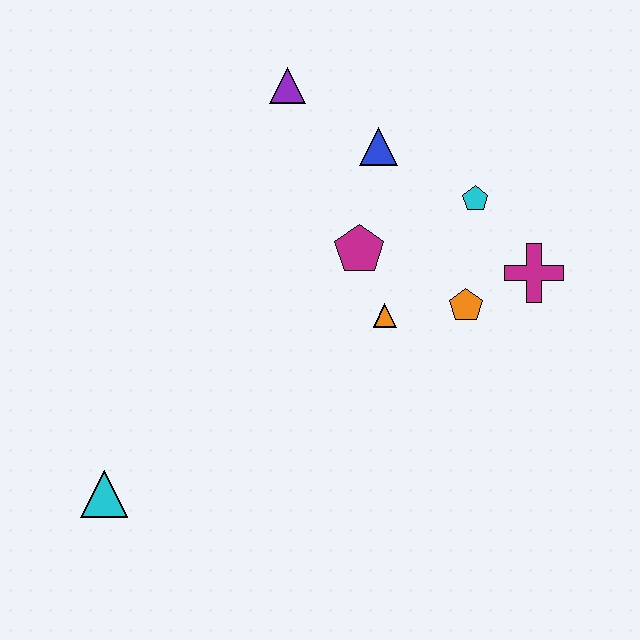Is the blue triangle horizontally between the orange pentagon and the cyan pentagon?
No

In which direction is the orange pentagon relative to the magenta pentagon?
The orange pentagon is to the right of the magenta pentagon.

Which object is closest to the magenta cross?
The orange pentagon is closest to the magenta cross.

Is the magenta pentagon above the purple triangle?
No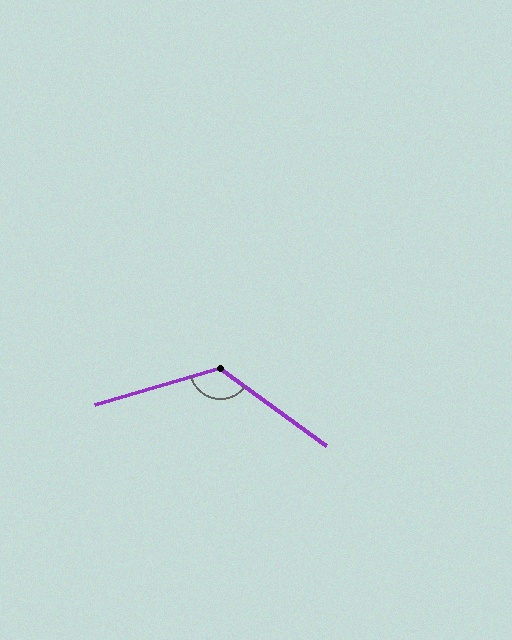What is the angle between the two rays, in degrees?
Approximately 128 degrees.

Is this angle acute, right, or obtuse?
It is obtuse.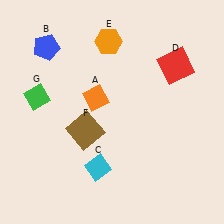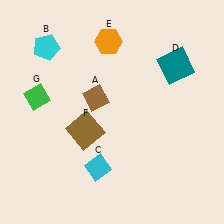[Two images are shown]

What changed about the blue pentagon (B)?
In Image 1, B is blue. In Image 2, it changed to cyan.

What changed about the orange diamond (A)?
In Image 1, A is orange. In Image 2, it changed to brown.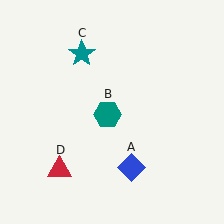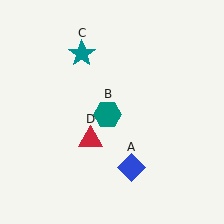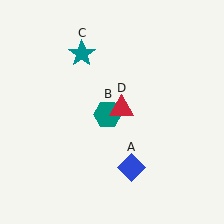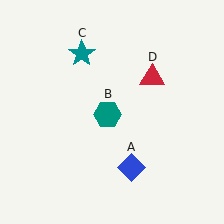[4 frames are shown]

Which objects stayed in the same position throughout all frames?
Blue diamond (object A) and teal hexagon (object B) and teal star (object C) remained stationary.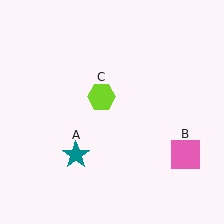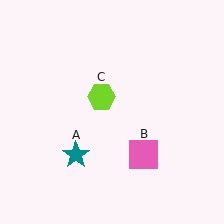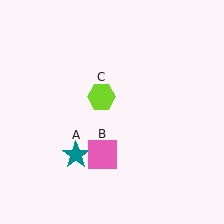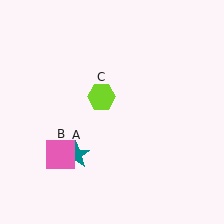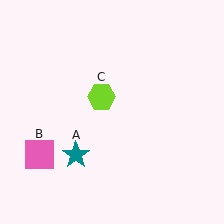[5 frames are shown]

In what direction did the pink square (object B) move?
The pink square (object B) moved left.